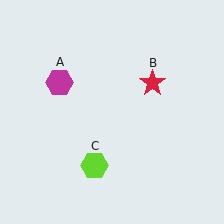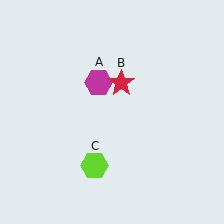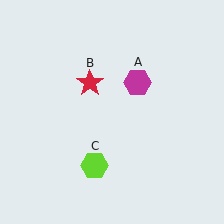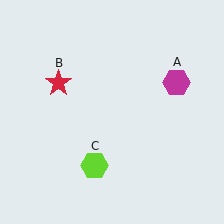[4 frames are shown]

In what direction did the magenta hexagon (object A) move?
The magenta hexagon (object A) moved right.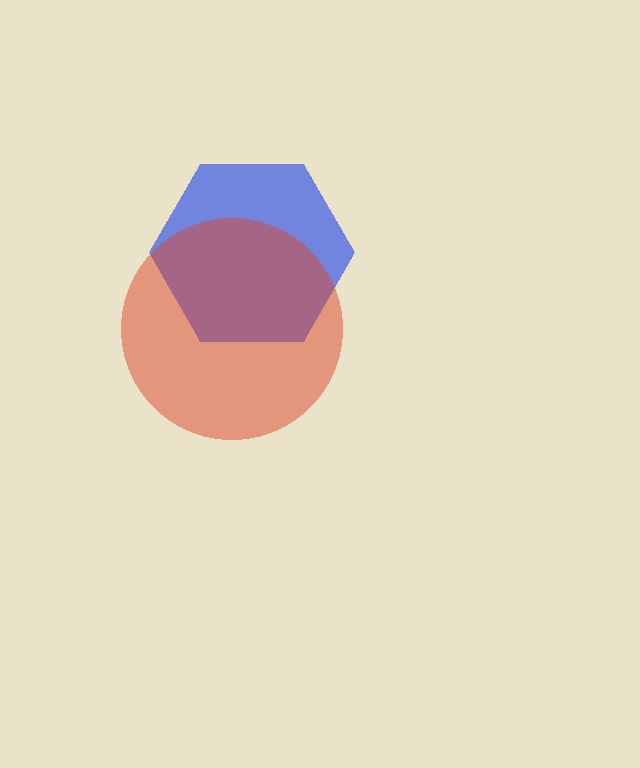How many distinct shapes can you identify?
There are 2 distinct shapes: a blue hexagon, a red circle.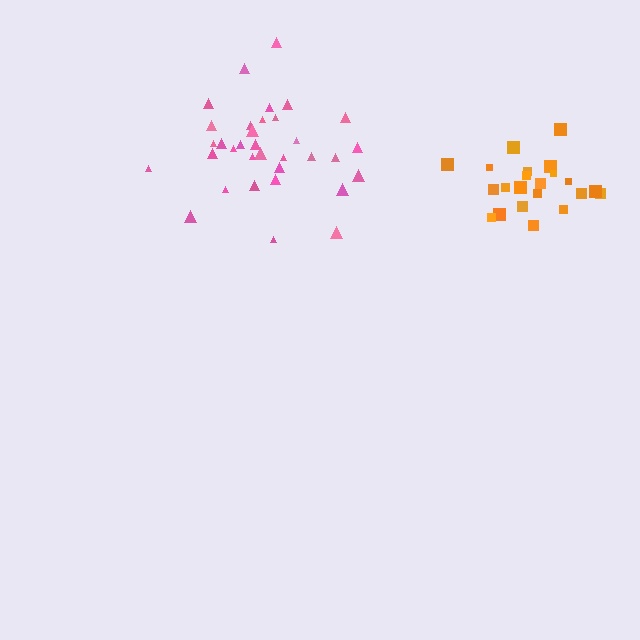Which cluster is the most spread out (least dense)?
Pink.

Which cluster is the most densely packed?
Orange.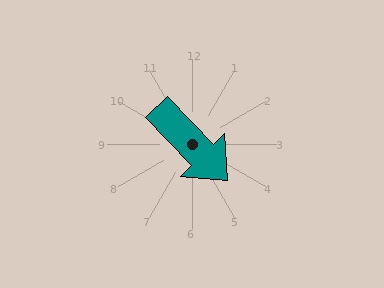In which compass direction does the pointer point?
Southeast.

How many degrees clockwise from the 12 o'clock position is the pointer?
Approximately 136 degrees.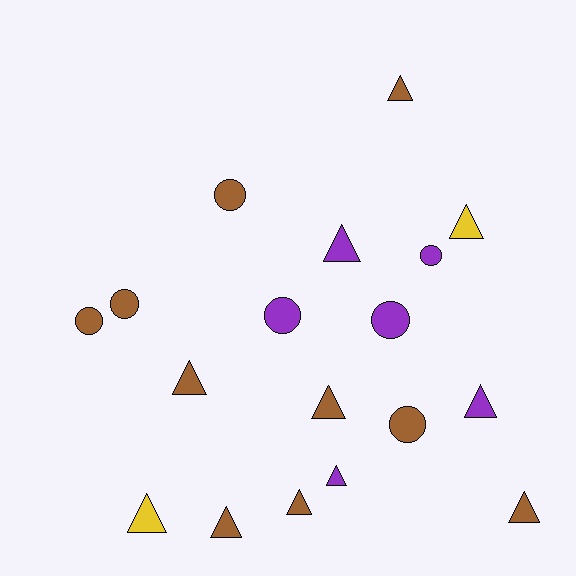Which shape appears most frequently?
Triangle, with 11 objects.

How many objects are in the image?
There are 18 objects.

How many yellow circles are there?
There are no yellow circles.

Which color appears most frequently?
Brown, with 10 objects.